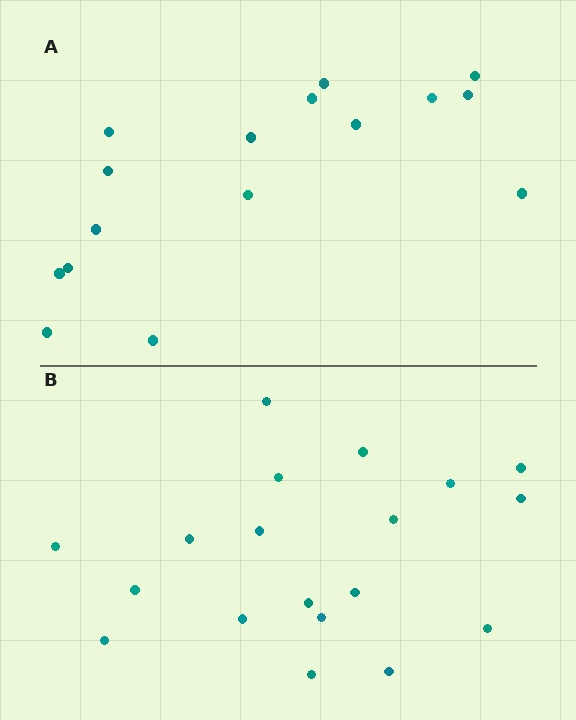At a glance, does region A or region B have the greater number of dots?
Region B (the bottom region) has more dots.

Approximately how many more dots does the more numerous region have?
Region B has just a few more — roughly 2 or 3 more dots than region A.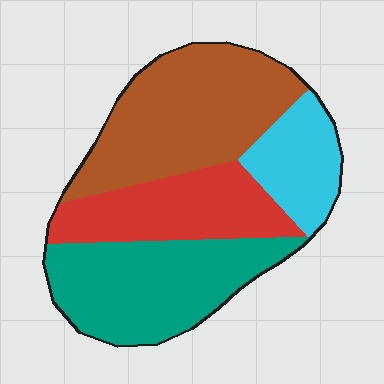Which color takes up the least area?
Cyan, at roughly 15%.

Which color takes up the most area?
Brown, at roughly 35%.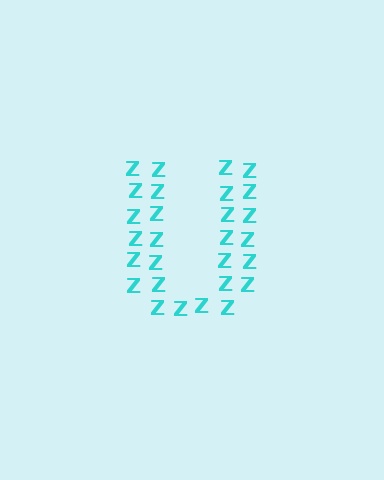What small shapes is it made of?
It is made of small letter Z's.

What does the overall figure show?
The overall figure shows the letter U.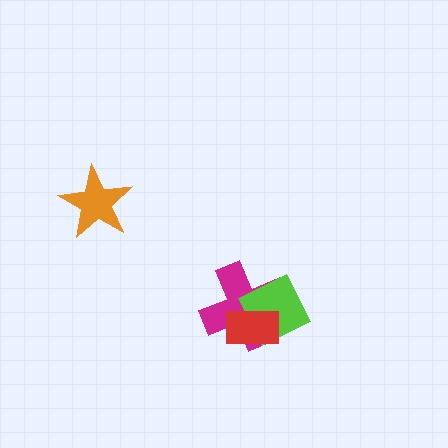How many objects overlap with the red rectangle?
2 objects overlap with the red rectangle.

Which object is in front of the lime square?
The red rectangle is in front of the lime square.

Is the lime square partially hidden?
Yes, it is partially covered by another shape.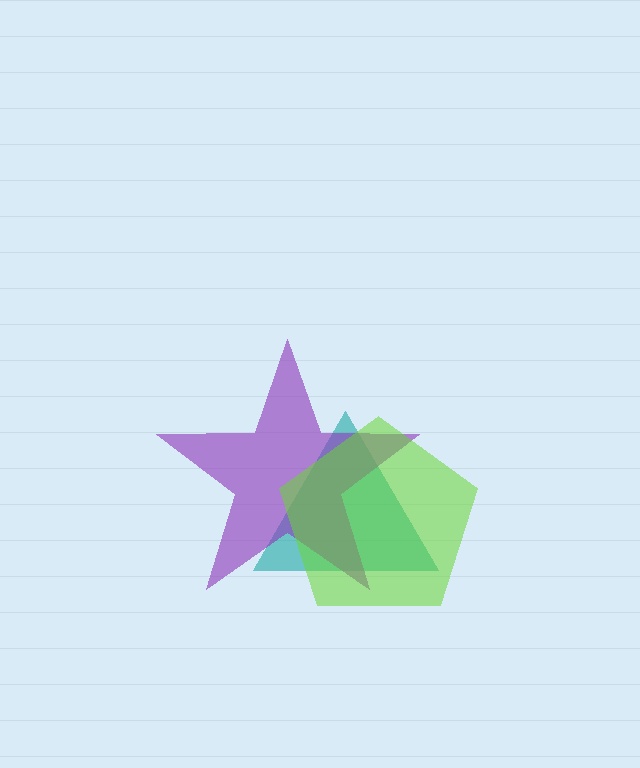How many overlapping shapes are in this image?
There are 3 overlapping shapes in the image.